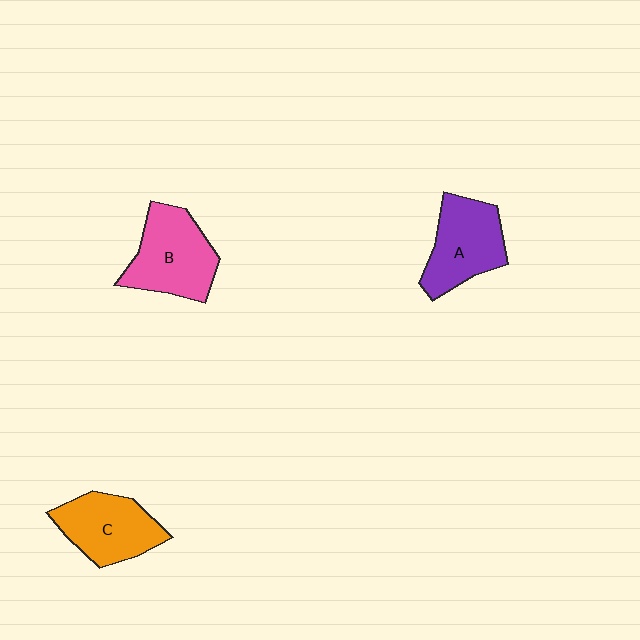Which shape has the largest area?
Shape B (pink).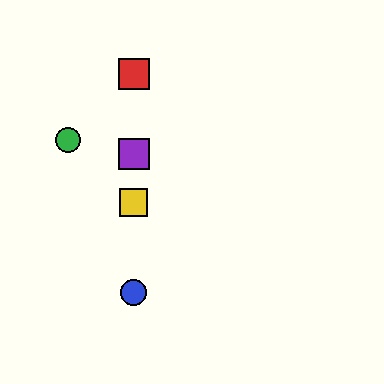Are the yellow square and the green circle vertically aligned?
No, the yellow square is at x≈134 and the green circle is at x≈68.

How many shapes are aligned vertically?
4 shapes (the red square, the blue circle, the yellow square, the purple square) are aligned vertically.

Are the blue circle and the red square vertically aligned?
Yes, both are at x≈134.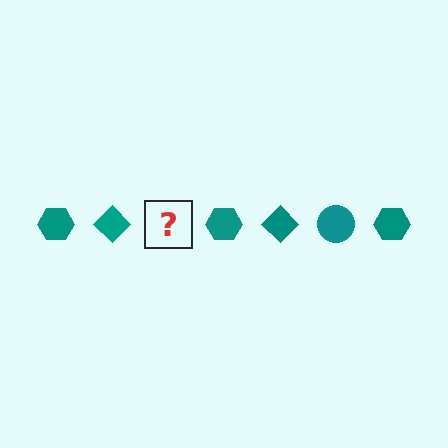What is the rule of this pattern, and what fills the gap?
The rule is that the pattern cycles through hexagon, diamond, circle shapes in teal. The gap should be filled with a teal circle.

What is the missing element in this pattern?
The missing element is a teal circle.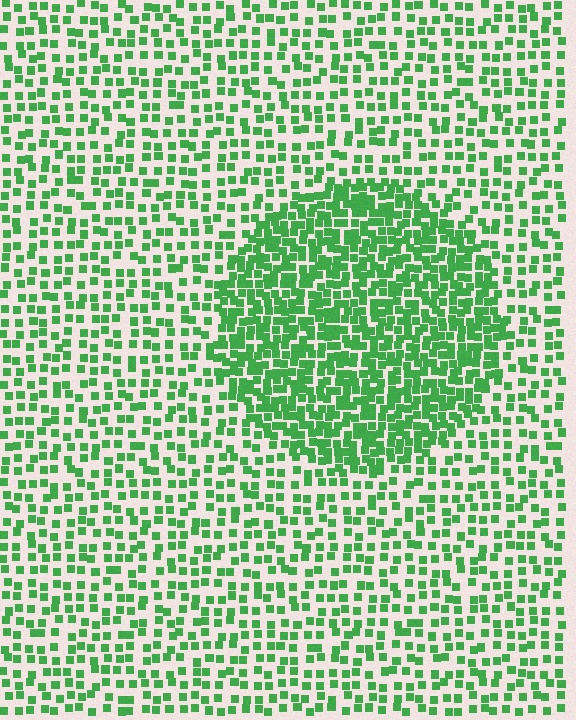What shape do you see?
I see a circle.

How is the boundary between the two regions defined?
The boundary is defined by a change in element density (approximately 2.1x ratio). All elements are the same color, size, and shape.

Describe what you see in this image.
The image contains small green elements arranged at two different densities. A circle-shaped region is visible where the elements are more densely packed than the surrounding area.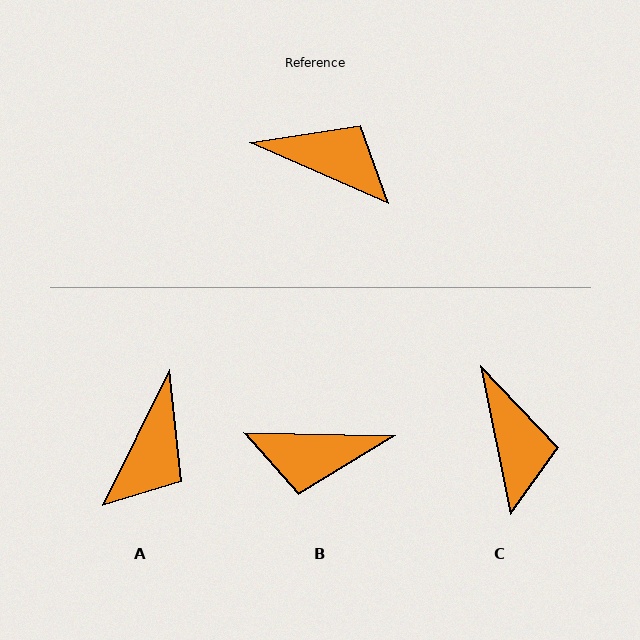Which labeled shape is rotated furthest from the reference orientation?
B, about 158 degrees away.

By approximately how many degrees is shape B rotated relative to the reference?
Approximately 158 degrees clockwise.